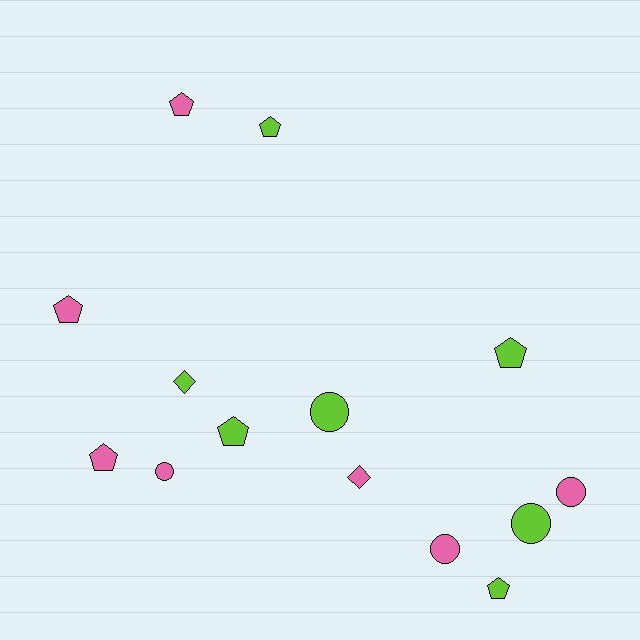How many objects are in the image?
There are 14 objects.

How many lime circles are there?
There are 2 lime circles.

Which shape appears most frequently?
Pentagon, with 7 objects.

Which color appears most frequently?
Lime, with 7 objects.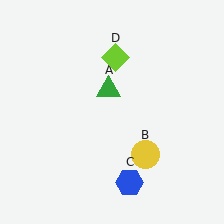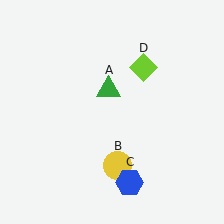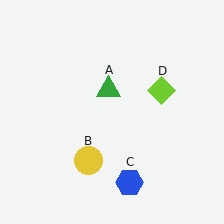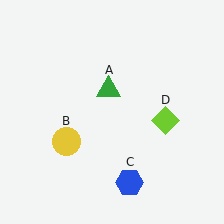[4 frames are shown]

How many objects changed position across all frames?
2 objects changed position: yellow circle (object B), lime diamond (object D).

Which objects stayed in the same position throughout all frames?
Green triangle (object A) and blue hexagon (object C) remained stationary.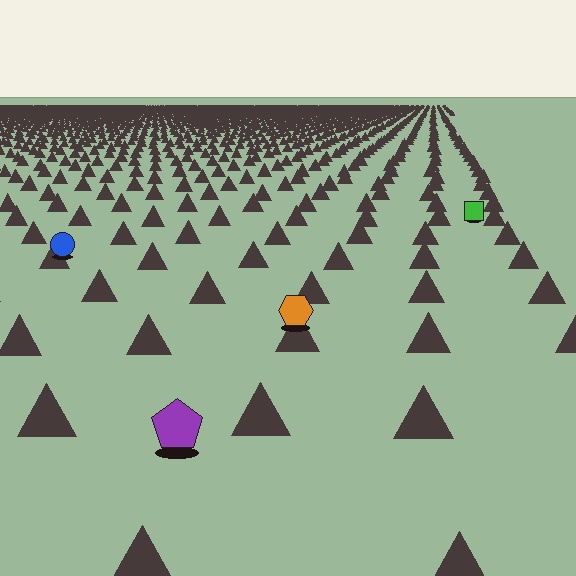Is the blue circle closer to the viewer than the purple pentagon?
No. The purple pentagon is closer — you can tell from the texture gradient: the ground texture is coarser near it.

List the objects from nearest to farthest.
From nearest to farthest: the purple pentagon, the orange hexagon, the blue circle, the green square.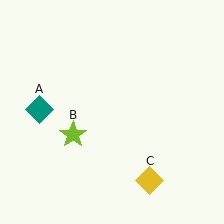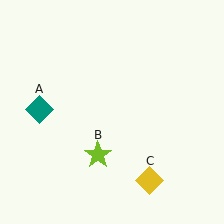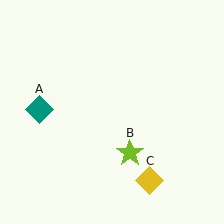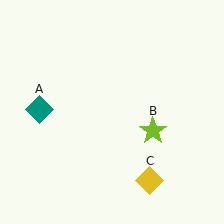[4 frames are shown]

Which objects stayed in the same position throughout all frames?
Teal diamond (object A) and yellow diamond (object C) remained stationary.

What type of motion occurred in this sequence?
The lime star (object B) rotated counterclockwise around the center of the scene.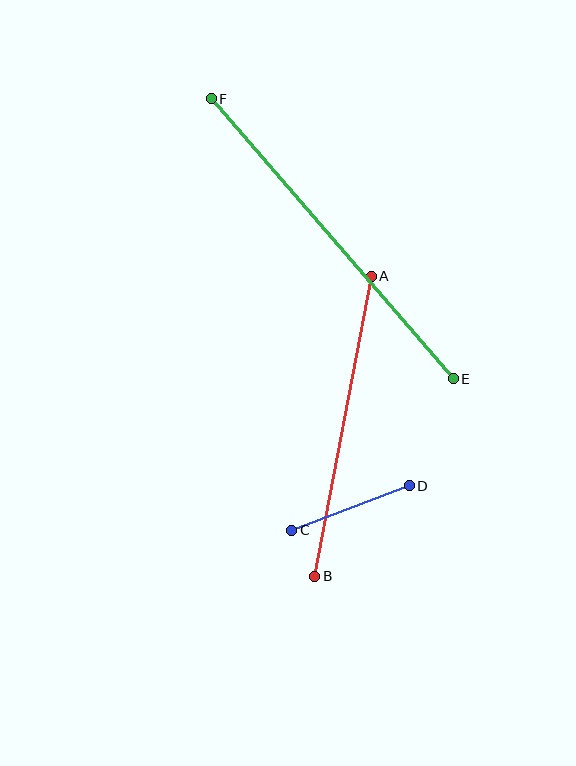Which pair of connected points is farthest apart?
Points E and F are farthest apart.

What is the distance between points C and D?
The distance is approximately 125 pixels.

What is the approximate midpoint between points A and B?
The midpoint is at approximately (343, 426) pixels.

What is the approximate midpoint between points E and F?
The midpoint is at approximately (332, 239) pixels.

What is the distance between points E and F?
The distance is approximately 370 pixels.